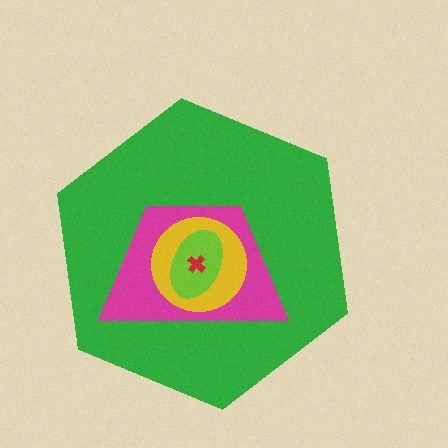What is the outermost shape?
The green hexagon.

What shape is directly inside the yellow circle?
The lime ellipse.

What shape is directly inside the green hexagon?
The magenta trapezoid.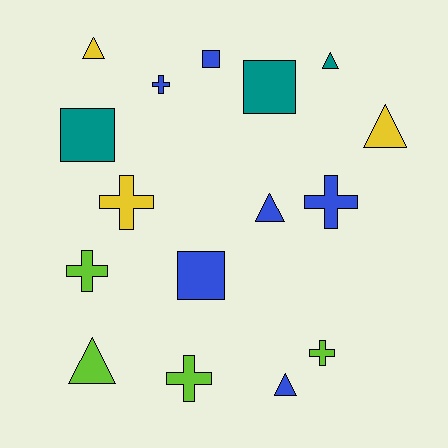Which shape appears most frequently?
Cross, with 6 objects.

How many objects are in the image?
There are 16 objects.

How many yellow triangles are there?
There are 2 yellow triangles.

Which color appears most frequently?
Blue, with 6 objects.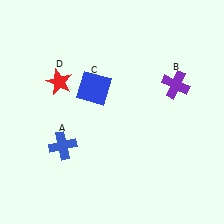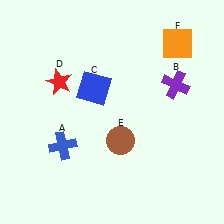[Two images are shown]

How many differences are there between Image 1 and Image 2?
There are 2 differences between the two images.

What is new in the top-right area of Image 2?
An orange square (F) was added in the top-right area of Image 2.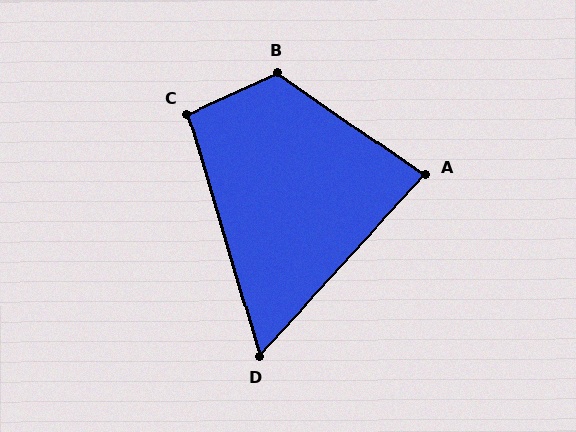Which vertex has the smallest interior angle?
D, at approximately 59 degrees.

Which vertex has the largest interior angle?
B, at approximately 121 degrees.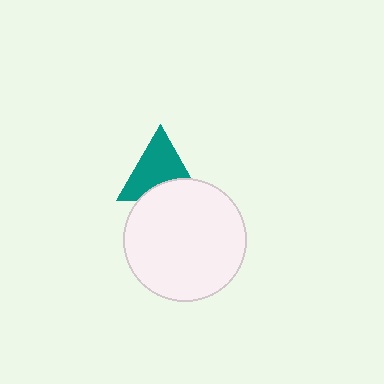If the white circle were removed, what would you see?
You would see the complete teal triangle.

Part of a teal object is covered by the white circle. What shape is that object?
It is a triangle.